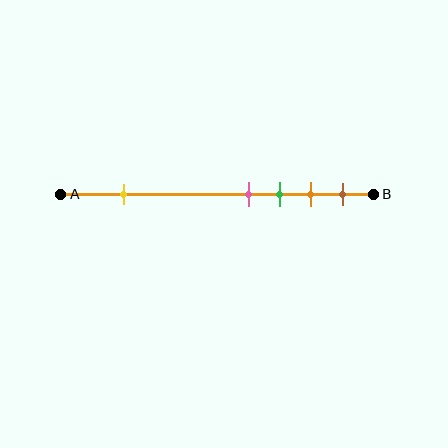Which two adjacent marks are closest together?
The pink and green marks are the closest adjacent pair.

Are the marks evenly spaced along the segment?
No, the marks are not evenly spaced.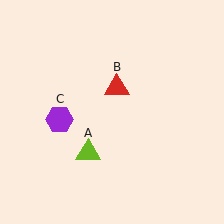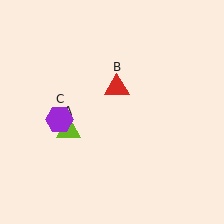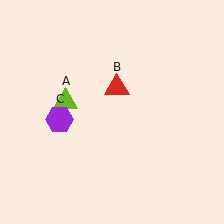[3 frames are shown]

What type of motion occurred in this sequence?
The lime triangle (object A) rotated clockwise around the center of the scene.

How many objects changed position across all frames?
1 object changed position: lime triangle (object A).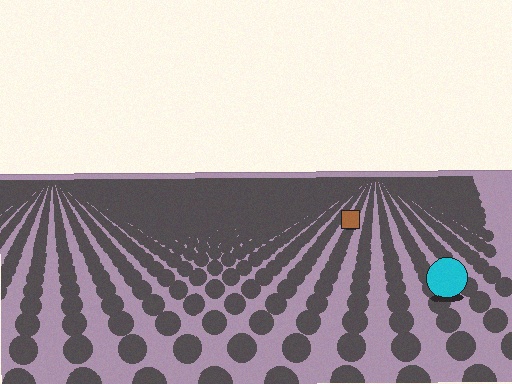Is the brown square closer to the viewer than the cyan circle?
No. The cyan circle is closer — you can tell from the texture gradient: the ground texture is coarser near it.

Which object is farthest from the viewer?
The brown square is farthest from the viewer. It appears smaller and the ground texture around it is denser.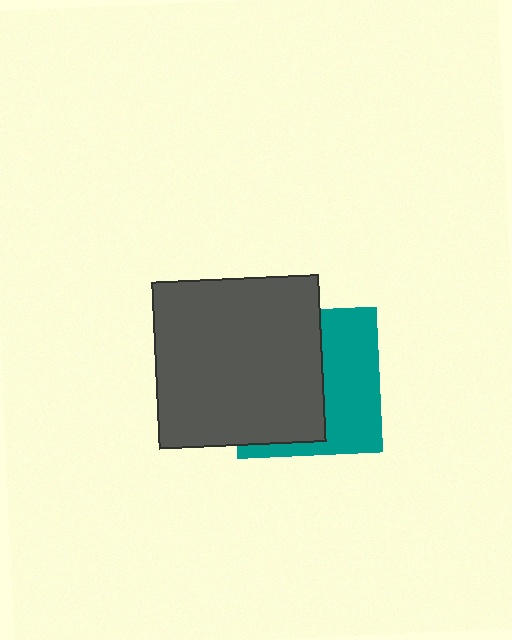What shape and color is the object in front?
The object in front is a dark gray square.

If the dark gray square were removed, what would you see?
You would see the complete teal square.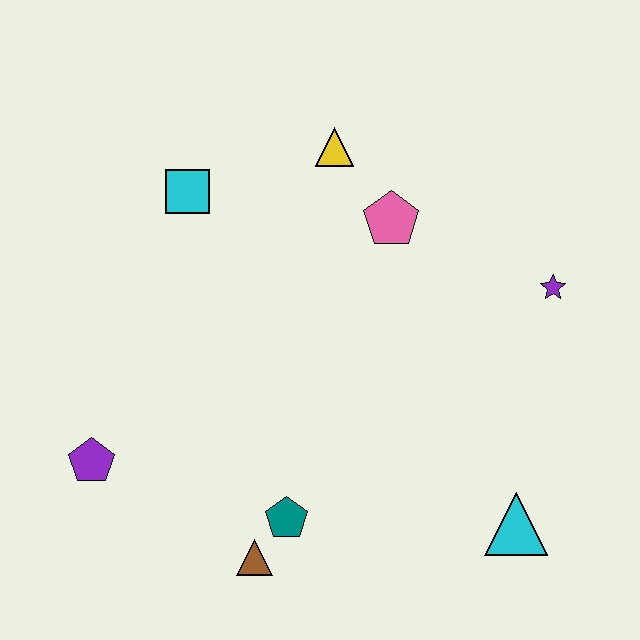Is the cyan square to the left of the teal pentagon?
Yes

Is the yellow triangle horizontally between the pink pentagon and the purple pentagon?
Yes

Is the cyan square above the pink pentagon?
Yes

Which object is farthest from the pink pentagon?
The purple pentagon is farthest from the pink pentagon.